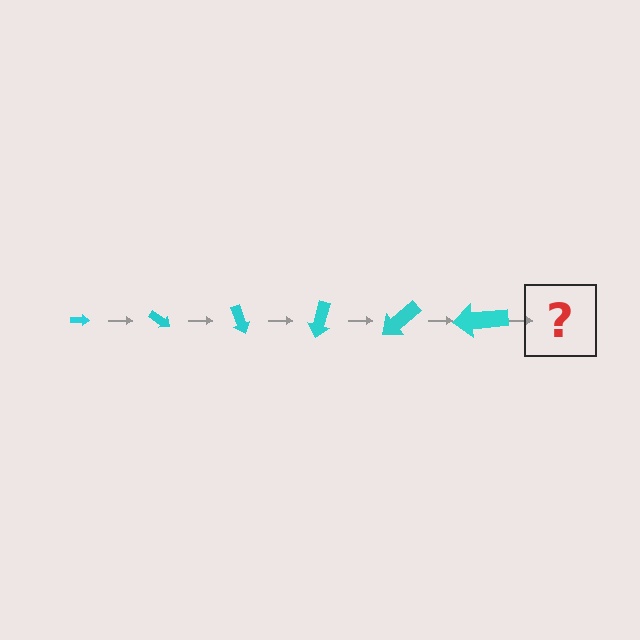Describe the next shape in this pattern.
It should be an arrow, larger than the previous one and rotated 210 degrees from the start.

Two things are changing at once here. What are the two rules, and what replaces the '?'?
The two rules are that the arrow grows larger each step and it rotates 35 degrees each step. The '?' should be an arrow, larger than the previous one and rotated 210 degrees from the start.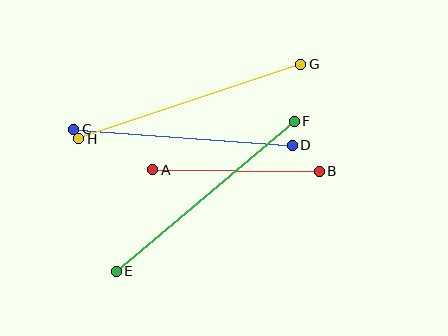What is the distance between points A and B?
The distance is approximately 167 pixels.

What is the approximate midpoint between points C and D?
The midpoint is at approximately (183, 137) pixels.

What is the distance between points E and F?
The distance is approximately 232 pixels.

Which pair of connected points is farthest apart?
Points G and H are farthest apart.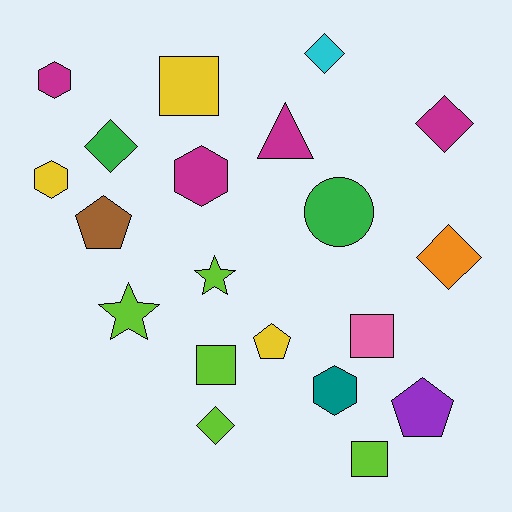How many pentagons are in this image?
There are 3 pentagons.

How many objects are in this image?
There are 20 objects.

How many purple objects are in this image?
There is 1 purple object.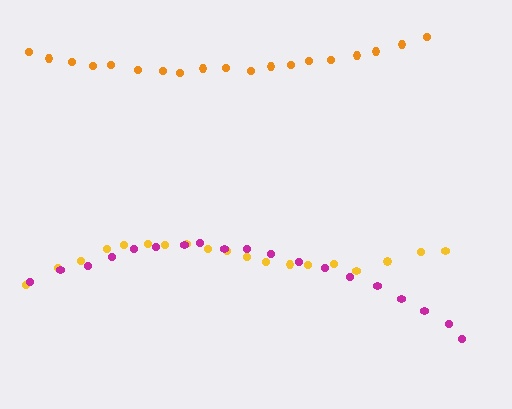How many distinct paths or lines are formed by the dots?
There are 3 distinct paths.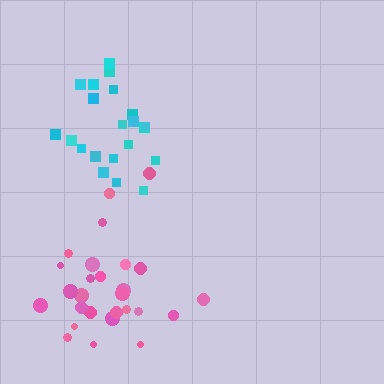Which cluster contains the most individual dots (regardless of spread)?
Pink (27).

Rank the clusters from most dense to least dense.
cyan, pink.